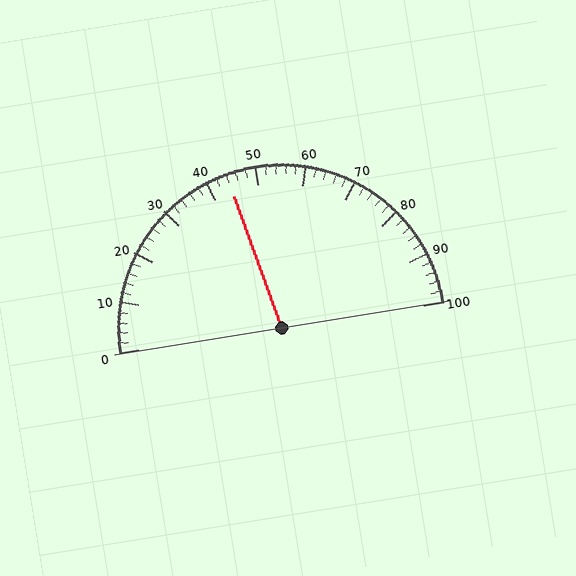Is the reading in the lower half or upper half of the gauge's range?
The reading is in the lower half of the range (0 to 100).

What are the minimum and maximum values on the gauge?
The gauge ranges from 0 to 100.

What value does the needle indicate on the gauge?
The needle indicates approximately 44.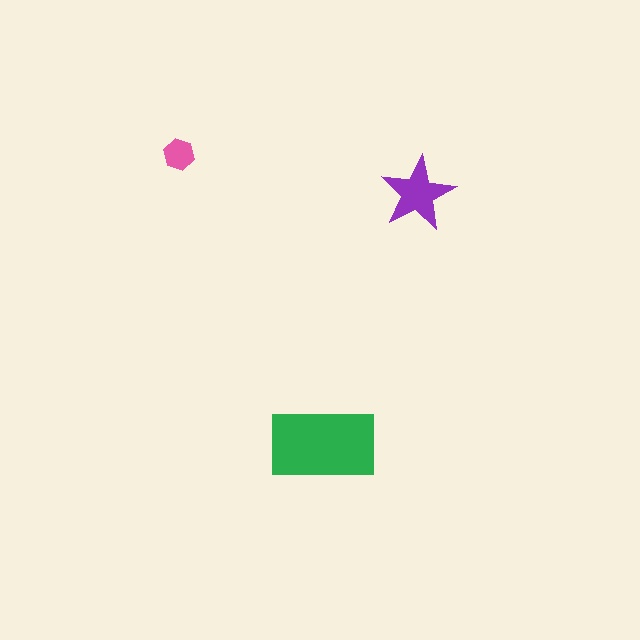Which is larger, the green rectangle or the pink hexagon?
The green rectangle.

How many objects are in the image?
There are 3 objects in the image.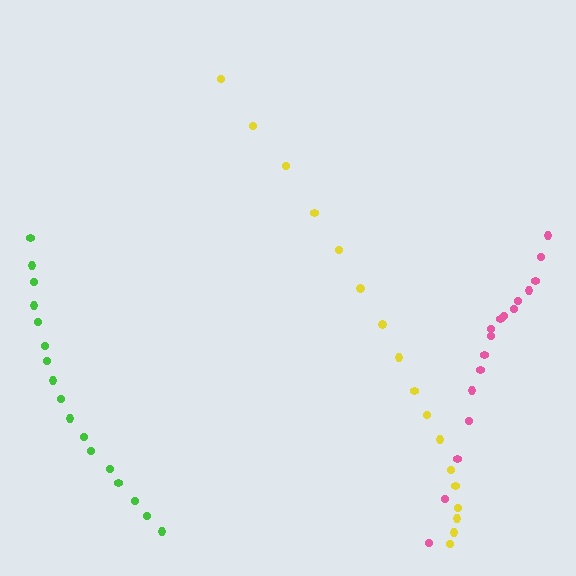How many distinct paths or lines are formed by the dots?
There are 3 distinct paths.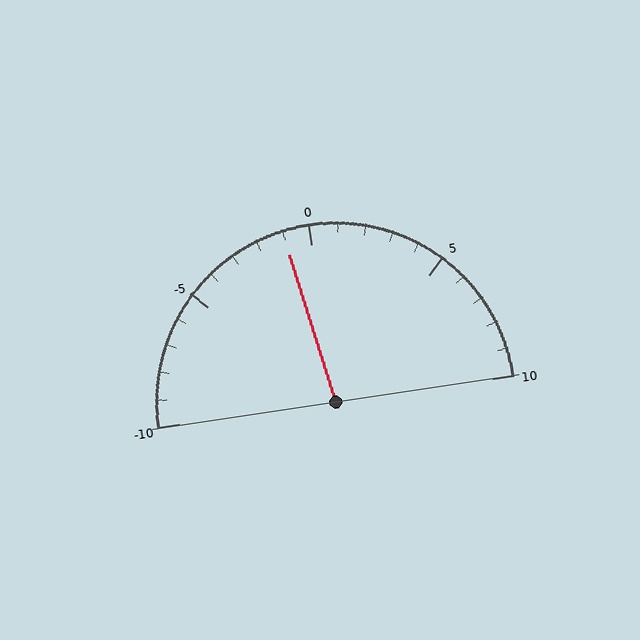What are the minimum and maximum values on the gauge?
The gauge ranges from -10 to 10.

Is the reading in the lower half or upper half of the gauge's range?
The reading is in the lower half of the range (-10 to 10).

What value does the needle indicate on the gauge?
The needle indicates approximately -1.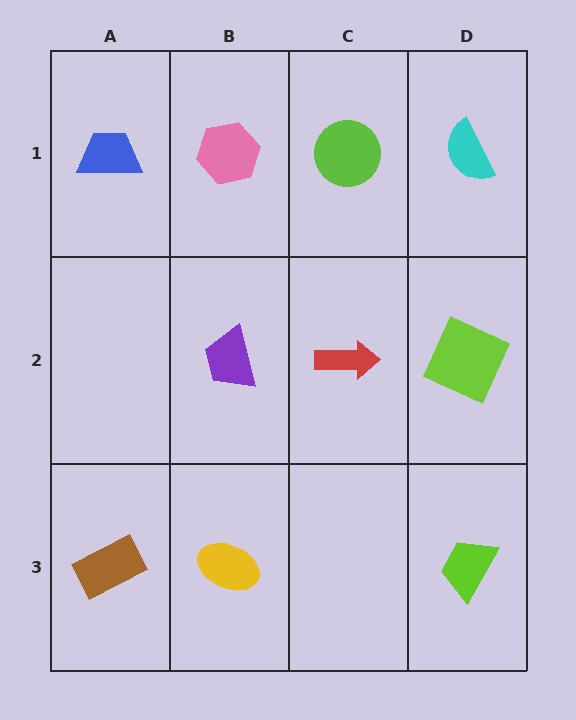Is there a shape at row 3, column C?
No, that cell is empty.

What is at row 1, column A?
A blue trapezoid.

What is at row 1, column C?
A lime circle.